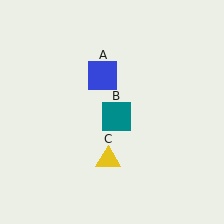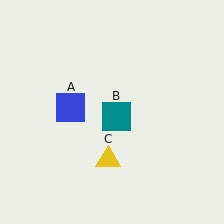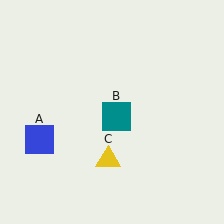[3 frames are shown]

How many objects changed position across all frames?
1 object changed position: blue square (object A).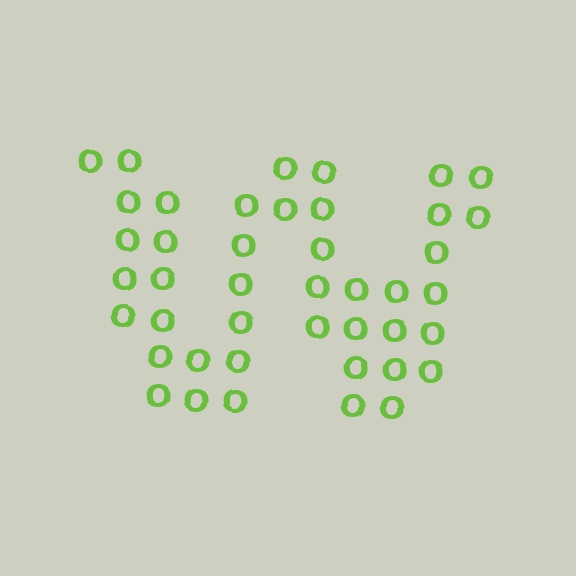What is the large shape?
The large shape is the letter W.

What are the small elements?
The small elements are letter O's.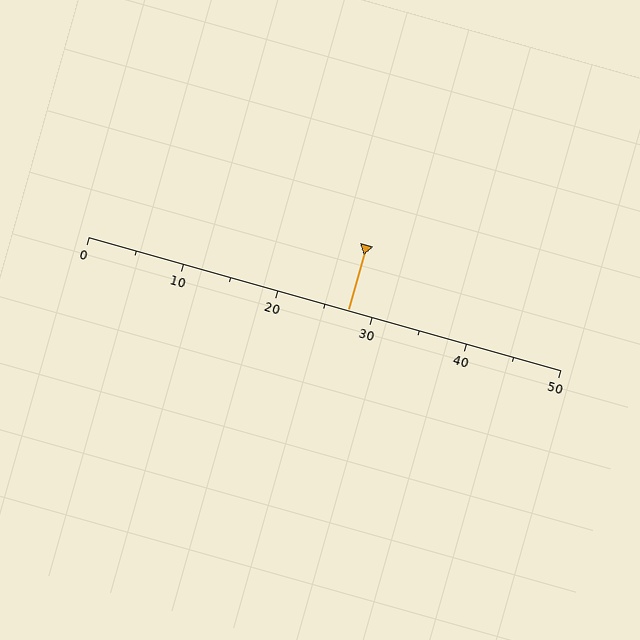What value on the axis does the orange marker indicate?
The marker indicates approximately 27.5.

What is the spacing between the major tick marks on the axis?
The major ticks are spaced 10 apart.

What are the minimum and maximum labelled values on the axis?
The axis runs from 0 to 50.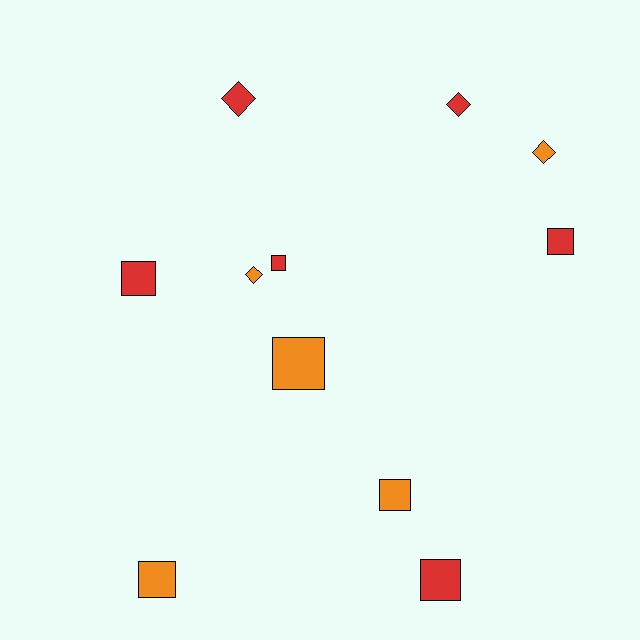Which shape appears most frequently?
Square, with 7 objects.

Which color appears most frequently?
Red, with 6 objects.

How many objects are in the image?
There are 11 objects.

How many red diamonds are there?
There are 2 red diamonds.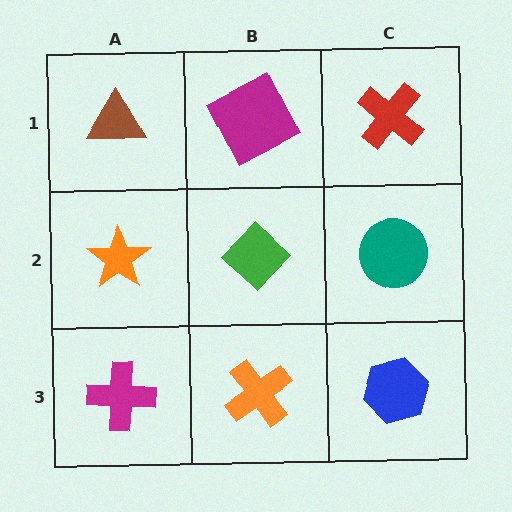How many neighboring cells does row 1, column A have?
2.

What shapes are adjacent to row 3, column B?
A green diamond (row 2, column B), a magenta cross (row 3, column A), a blue hexagon (row 3, column C).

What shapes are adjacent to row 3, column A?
An orange star (row 2, column A), an orange cross (row 3, column B).